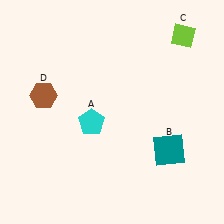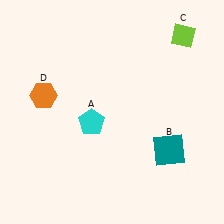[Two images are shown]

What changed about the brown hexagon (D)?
In Image 1, D is brown. In Image 2, it changed to orange.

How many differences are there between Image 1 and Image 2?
There is 1 difference between the two images.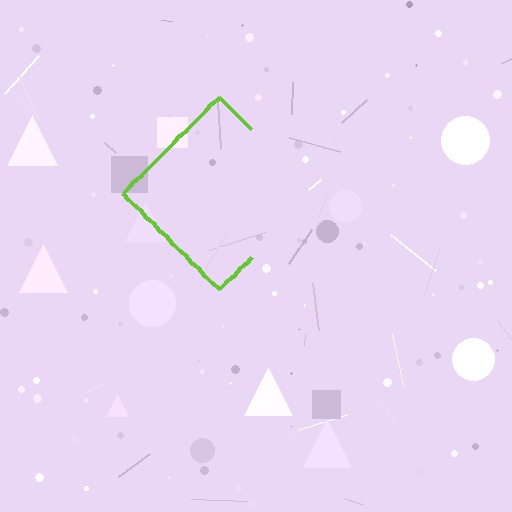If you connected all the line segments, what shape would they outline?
They would outline a diamond.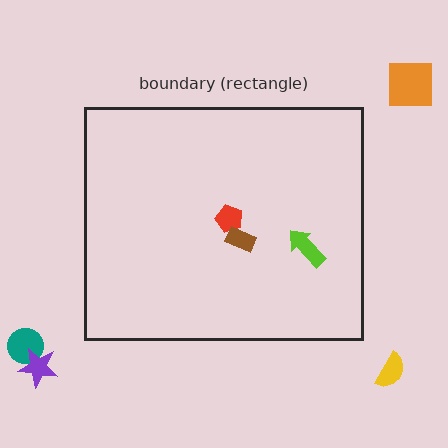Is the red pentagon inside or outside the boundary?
Inside.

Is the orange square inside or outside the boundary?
Outside.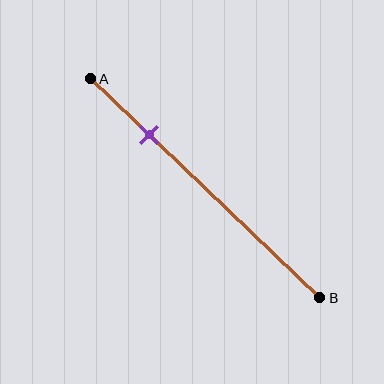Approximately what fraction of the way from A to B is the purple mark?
The purple mark is approximately 25% of the way from A to B.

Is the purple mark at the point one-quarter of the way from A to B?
Yes, the mark is approximately at the one-quarter point.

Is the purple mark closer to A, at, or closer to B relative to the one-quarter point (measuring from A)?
The purple mark is approximately at the one-quarter point of segment AB.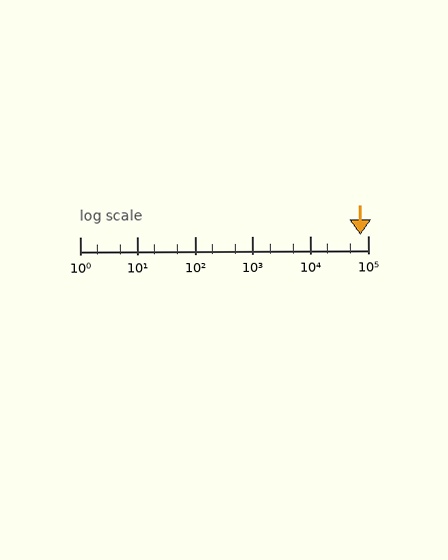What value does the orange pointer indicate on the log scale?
The pointer indicates approximately 75000.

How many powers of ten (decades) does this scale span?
The scale spans 5 decades, from 1 to 100000.